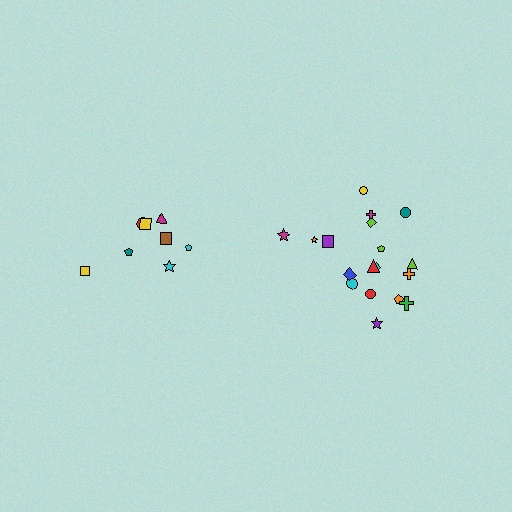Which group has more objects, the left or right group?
The right group.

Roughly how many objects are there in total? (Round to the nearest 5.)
Roughly 25 objects in total.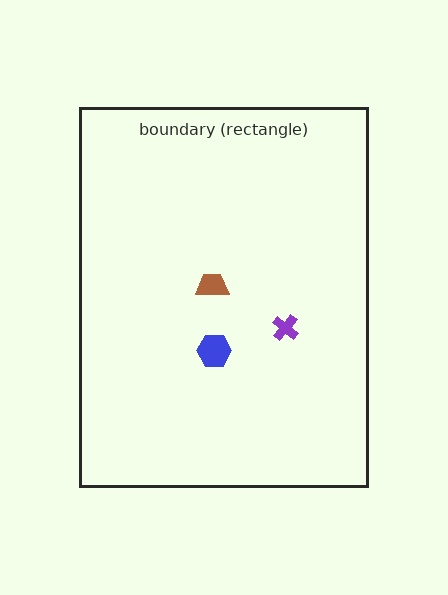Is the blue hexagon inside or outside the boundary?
Inside.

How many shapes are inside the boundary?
3 inside, 0 outside.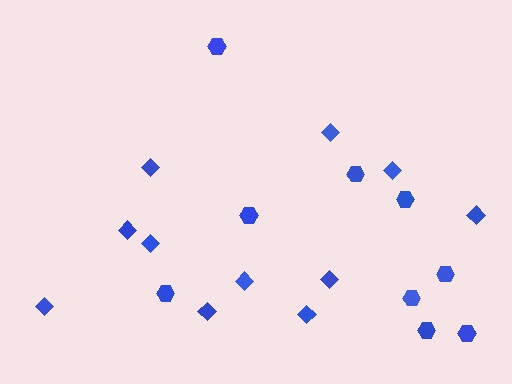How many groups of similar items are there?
There are 2 groups: one group of diamonds (11) and one group of hexagons (9).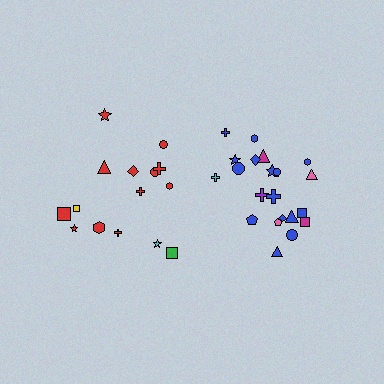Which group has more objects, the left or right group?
The right group.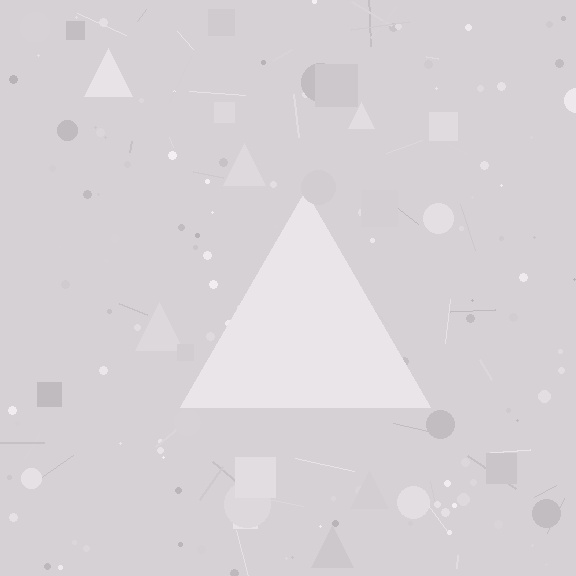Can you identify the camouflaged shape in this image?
The camouflaged shape is a triangle.